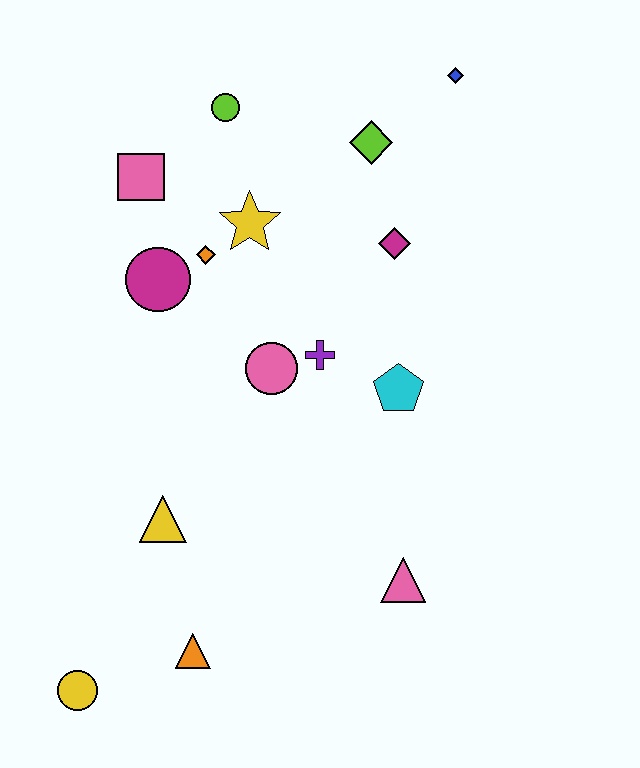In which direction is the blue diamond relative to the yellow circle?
The blue diamond is above the yellow circle.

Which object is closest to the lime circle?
The pink square is closest to the lime circle.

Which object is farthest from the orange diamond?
The yellow circle is farthest from the orange diamond.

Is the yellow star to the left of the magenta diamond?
Yes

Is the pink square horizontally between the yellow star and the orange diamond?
No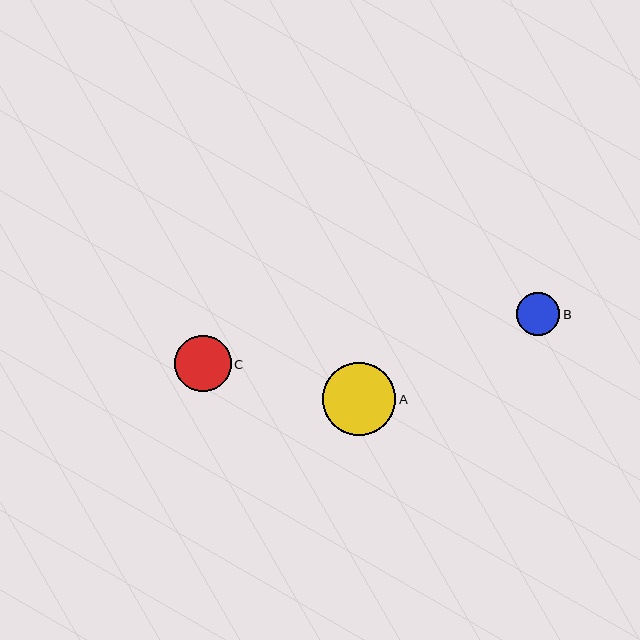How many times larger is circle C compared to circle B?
Circle C is approximately 1.3 times the size of circle B.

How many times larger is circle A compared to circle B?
Circle A is approximately 1.7 times the size of circle B.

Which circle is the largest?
Circle A is the largest with a size of approximately 73 pixels.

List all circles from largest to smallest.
From largest to smallest: A, C, B.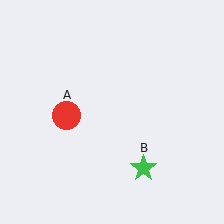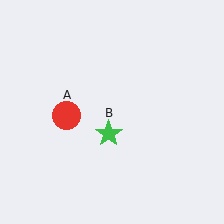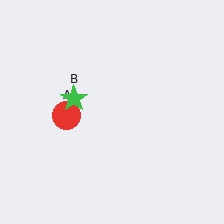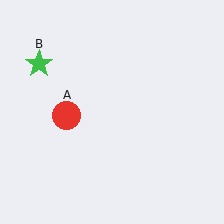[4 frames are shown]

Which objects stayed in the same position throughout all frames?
Red circle (object A) remained stationary.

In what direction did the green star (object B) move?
The green star (object B) moved up and to the left.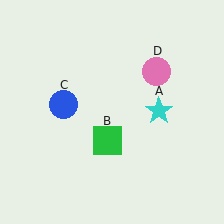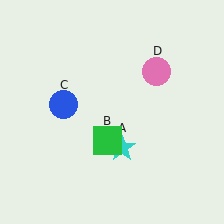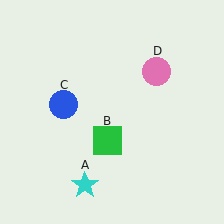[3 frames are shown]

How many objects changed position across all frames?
1 object changed position: cyan star (object A).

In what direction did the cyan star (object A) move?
The cyan star (object A) moved down and to the left.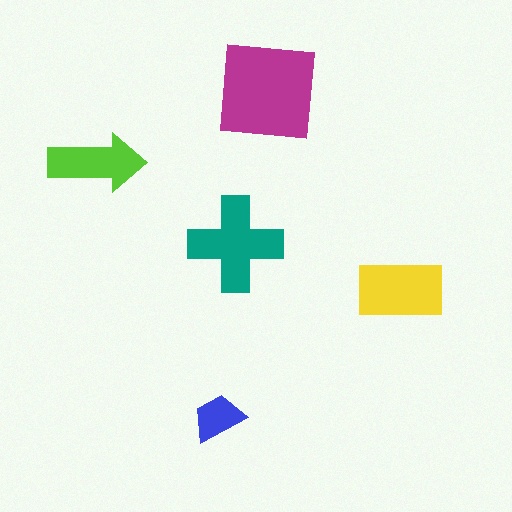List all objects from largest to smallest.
The magenta square, the teal cross, the yellow rectangle, the lime arrow, the blue trapezoid.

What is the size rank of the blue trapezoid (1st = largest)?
5th.